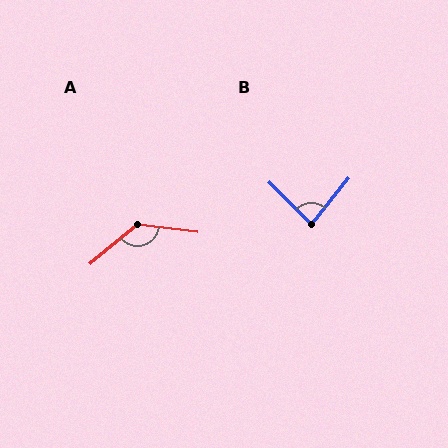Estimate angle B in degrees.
Approximately 85 degrees.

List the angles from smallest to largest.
B (85°), A (133°).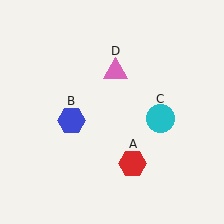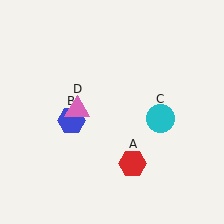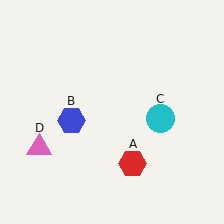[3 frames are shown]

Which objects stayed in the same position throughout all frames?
Red hexagon (object A) and blue hexagon (object B) and cyan circle (object C) remained stationary.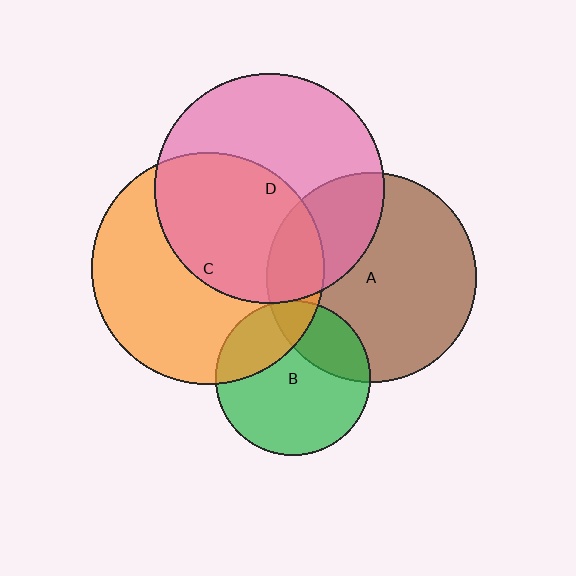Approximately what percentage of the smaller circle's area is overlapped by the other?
Approximately 30%.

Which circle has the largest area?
Circle C (orange).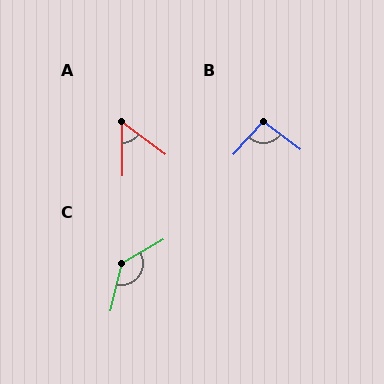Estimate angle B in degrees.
Approximately 96 degrees.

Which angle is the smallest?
A, at approximately 52 degrees.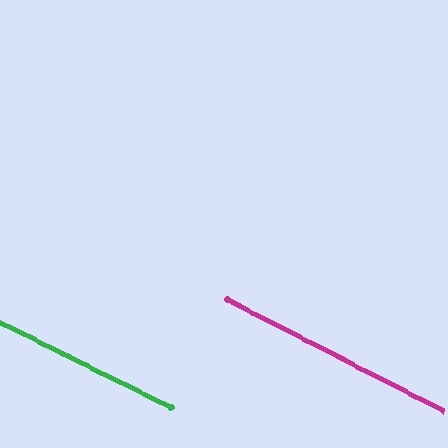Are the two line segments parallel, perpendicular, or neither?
Parallel — their directions differ by only 1.0°.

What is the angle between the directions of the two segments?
Approximately 1 degree.